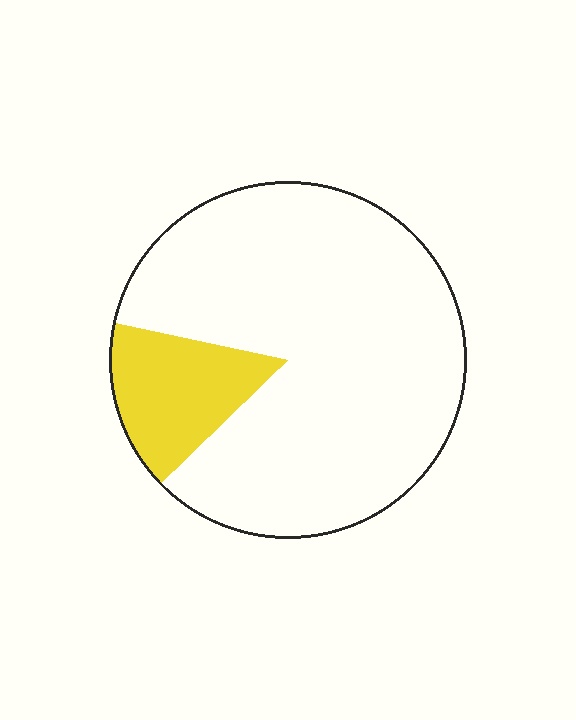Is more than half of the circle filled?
No.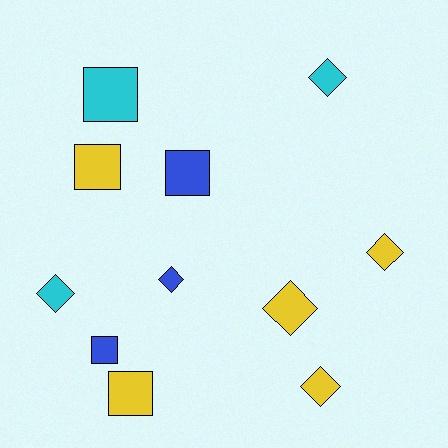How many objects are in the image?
There are 11 objects.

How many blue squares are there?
There are 2 blue squares.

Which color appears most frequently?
Yellow, with 5 objects.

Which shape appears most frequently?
Diamond, with 6 objects.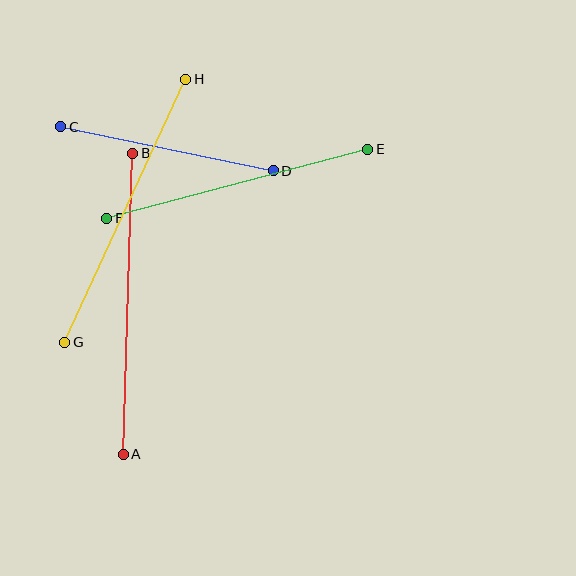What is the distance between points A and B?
The distance is approximately 301 pixels.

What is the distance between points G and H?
The distance is approximately 289 pixels.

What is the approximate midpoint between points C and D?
The midpoint is at approximately (167, 149) pixels.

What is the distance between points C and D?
The distance is approximately 217 pixels.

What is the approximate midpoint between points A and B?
The midpoint is at approximately (128, 304) pixels.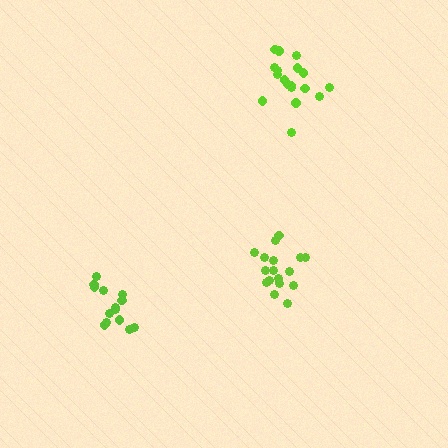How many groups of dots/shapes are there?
There are 3 groups.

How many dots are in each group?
Group 1: 17 dots, Group 2: 18 dots, Group 3: 14 dots (49 total).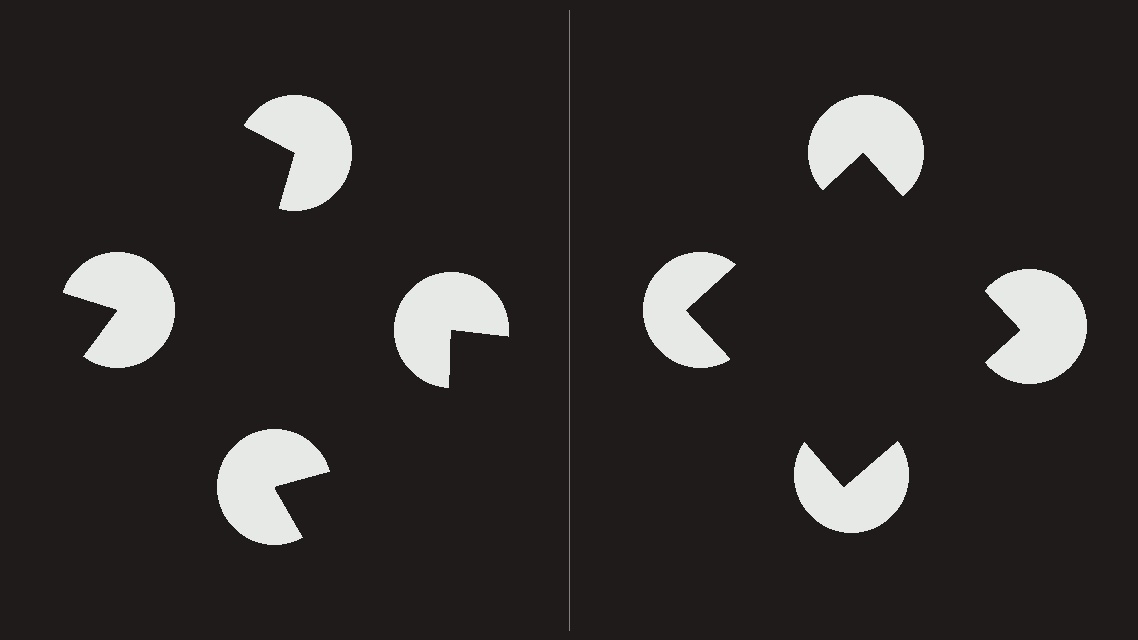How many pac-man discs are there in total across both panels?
8 — 4 on each side.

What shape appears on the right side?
An illusory square.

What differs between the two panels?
The pac-man discs are positioned identically on both sides; only the wedge orientations differ. On the right they align to a square; on the left they are misaligned.